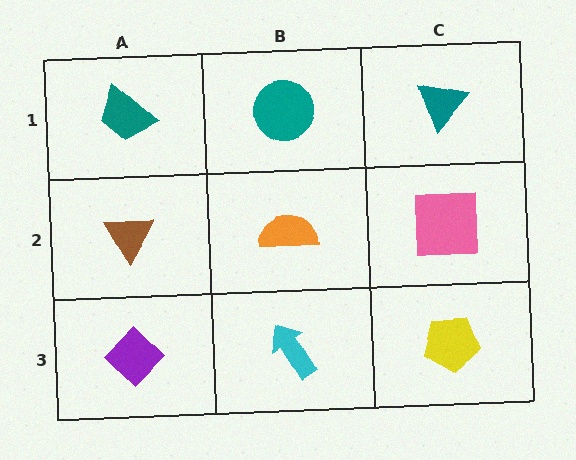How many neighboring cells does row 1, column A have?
2.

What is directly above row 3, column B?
An orange semicircle.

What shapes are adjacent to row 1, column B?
An orange semicircle (row 2, column B), a teal trapezoid (row 1, column A), a teal triangle (row 1, column C).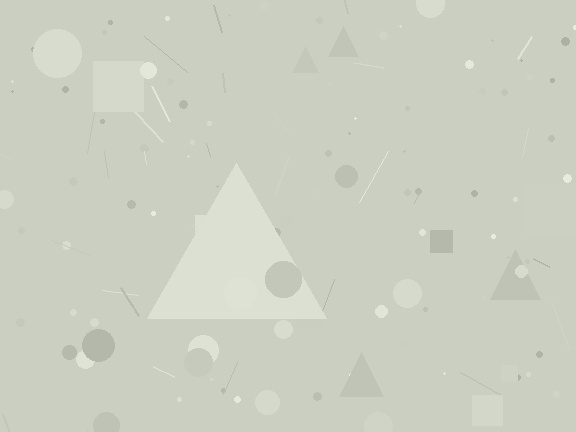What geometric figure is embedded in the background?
A triangle is embedded in the background.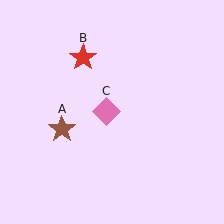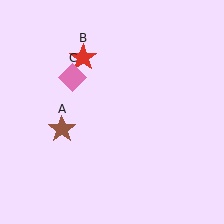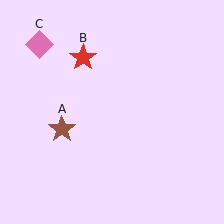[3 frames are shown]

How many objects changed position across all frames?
1 object changed position: pink diamond (object C).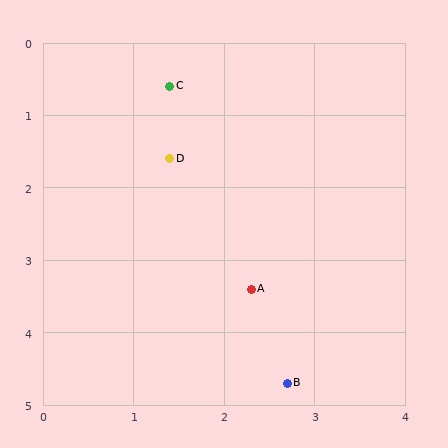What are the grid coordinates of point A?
Point A is at approximately (2.3, 3.4).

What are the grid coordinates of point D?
Point D is at approximately (1.4, 1.6).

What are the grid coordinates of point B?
Point B is at approximately (2.7, 4.7).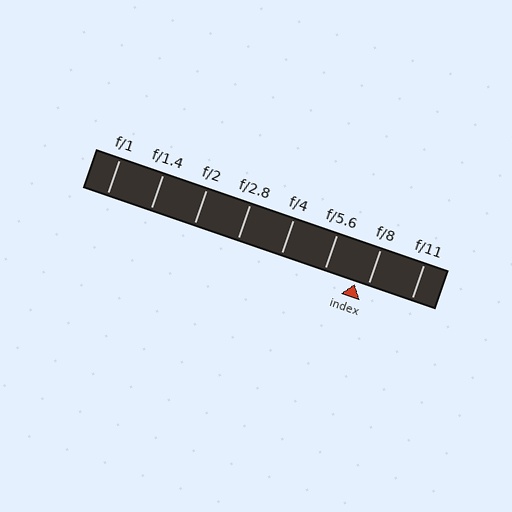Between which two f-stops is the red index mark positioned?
The index mark is between f/5.6 and f/8.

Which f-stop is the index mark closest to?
The index mark is closest to f/8.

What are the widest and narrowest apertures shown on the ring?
The widest aperture shown is f/1 and the narrowest is f/11.